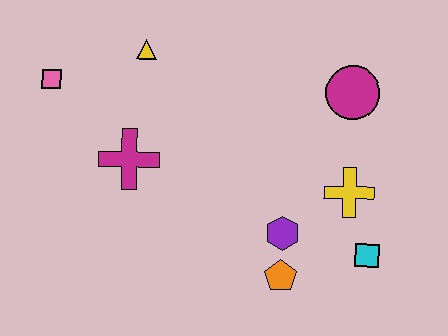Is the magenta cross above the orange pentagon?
Yes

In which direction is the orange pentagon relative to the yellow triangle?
The orange pentagon is below the yellow triangle.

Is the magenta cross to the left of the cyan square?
Yes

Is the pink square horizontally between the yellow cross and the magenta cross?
No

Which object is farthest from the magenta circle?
The pink square is farthest from the magenta circle.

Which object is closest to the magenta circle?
The yellow cross is closest to the magenta circle.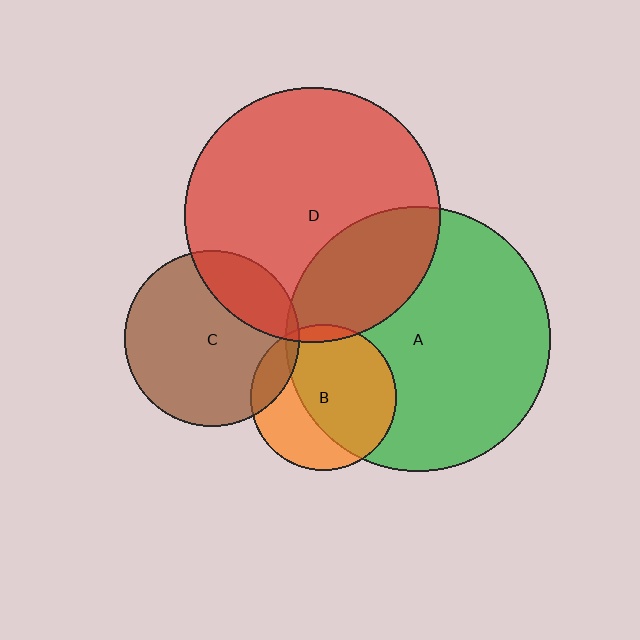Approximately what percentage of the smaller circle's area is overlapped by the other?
Approximately 25%.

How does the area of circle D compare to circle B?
Approximately 3.1 times.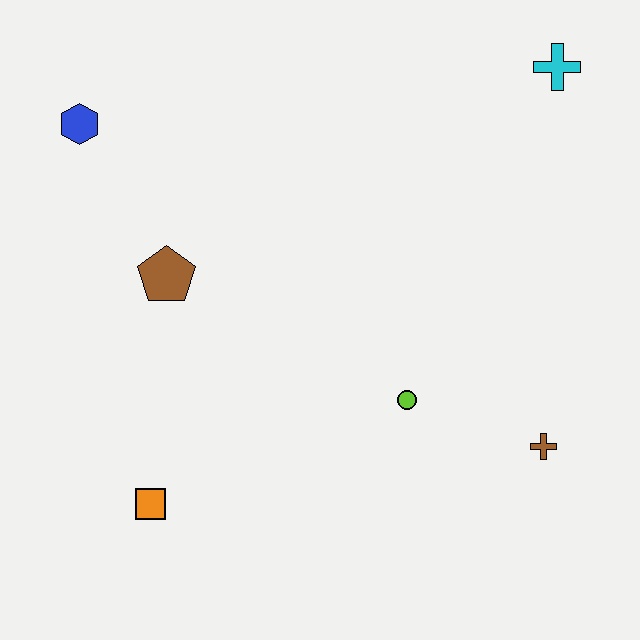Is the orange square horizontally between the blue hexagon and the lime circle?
Yes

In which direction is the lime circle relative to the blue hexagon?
The lime circle is to the right of the blue hexagon.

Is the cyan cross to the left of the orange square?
No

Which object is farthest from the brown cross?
The blue hexagon is farthest from the brown cross.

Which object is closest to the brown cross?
The lime circle is closest to the brown cross.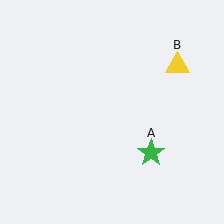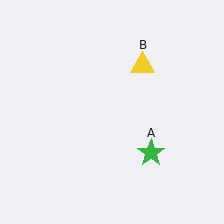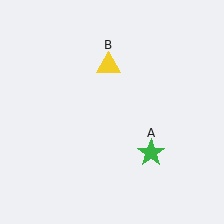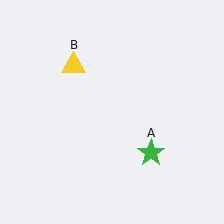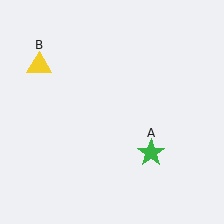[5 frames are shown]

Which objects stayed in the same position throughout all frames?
Green star (object A) remained stationary.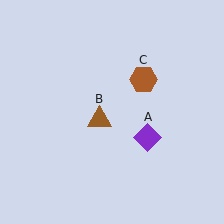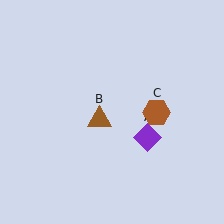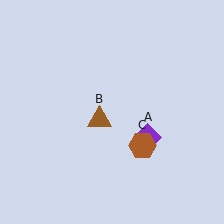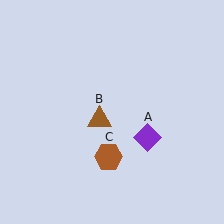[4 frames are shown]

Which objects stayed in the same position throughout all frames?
Purple diamond (object A) and brown triangle (object B) remained stationary.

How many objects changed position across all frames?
1 object changed position: brown hexagon (object C).